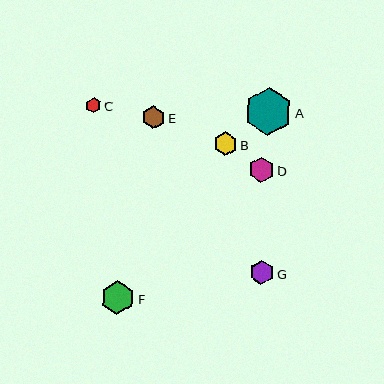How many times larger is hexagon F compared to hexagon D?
Hexagon F is approximately 1.3 times the size of hexagon D.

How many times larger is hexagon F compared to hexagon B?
Hexagon F is approximately 1.4 times the size of hexagon B.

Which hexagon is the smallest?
Hexagon C is the smallest with a size of approximately 15 pixels.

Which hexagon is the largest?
Hexagon A is the largest with a size of approximately 48 pixels.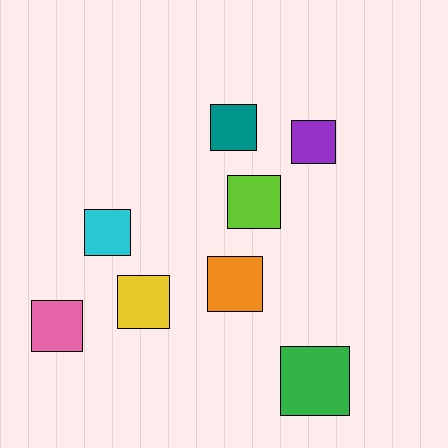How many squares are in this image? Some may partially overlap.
There are 8 squares.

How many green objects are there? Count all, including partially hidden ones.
There is 1 green object.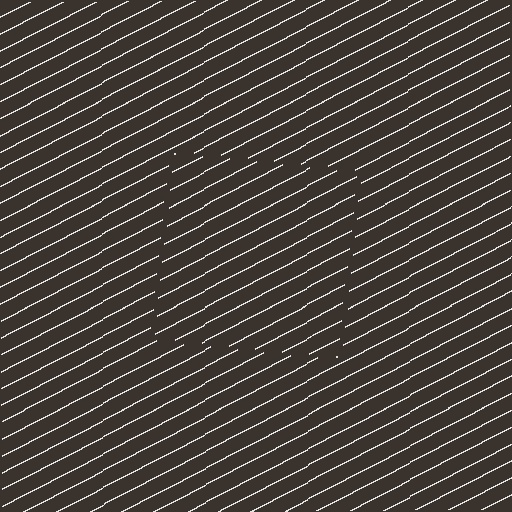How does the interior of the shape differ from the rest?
The interior of the shape contains the same grating, shifted by half a period — the contour is defined by the phase discontinuity where line-ends from the inner and outer gratings abut.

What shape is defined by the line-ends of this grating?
An illusory square. The interior of the shape contains the same grating, shifted by half a period — the contour is defined by the phase discontinuity where line-ends from the inner and outer gratings abut.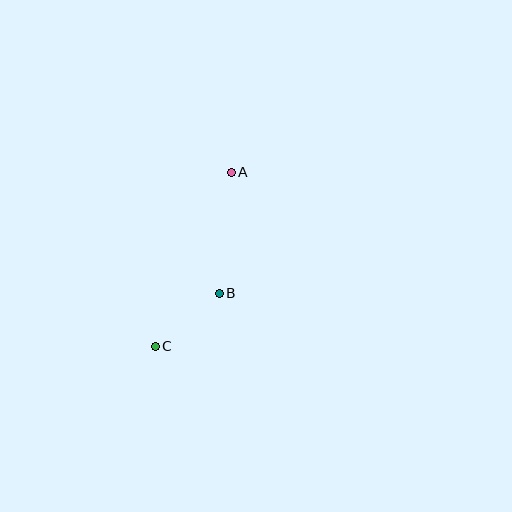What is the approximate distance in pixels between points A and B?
The distance between A and B is approximately 121 pixels.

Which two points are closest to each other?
Points B and C are closest to each other.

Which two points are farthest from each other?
Points A and C are farthest from each other.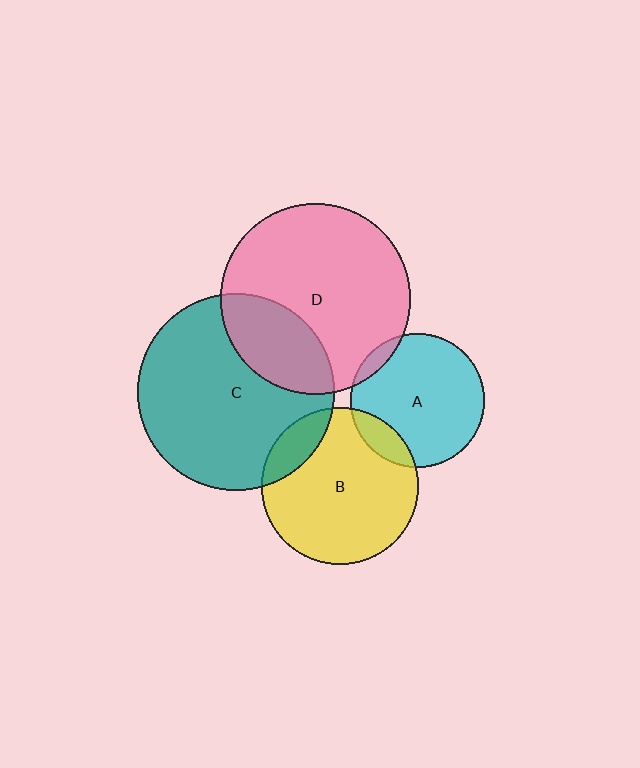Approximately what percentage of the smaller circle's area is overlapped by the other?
Approximately 25%.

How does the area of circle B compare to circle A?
Approximately 1.4 times.